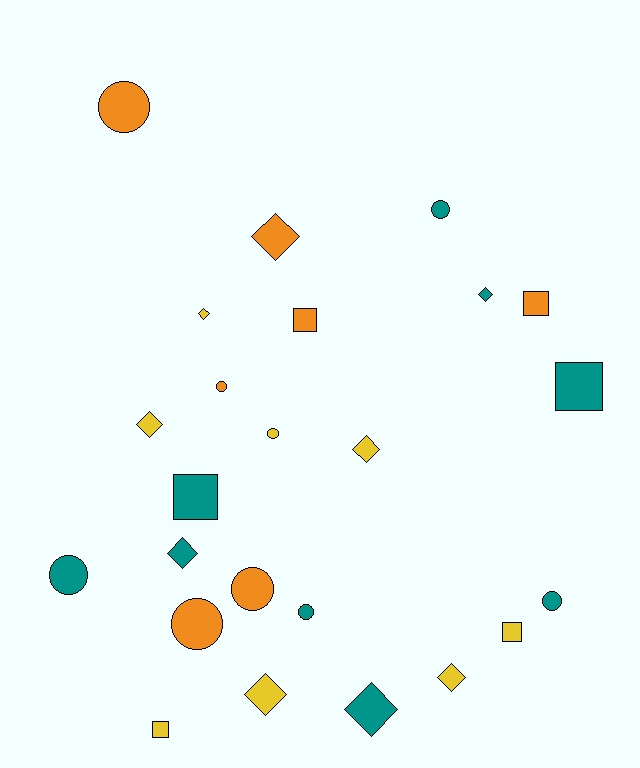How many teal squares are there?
There are 2 teal squares.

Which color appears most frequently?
Teal, with 9 objects.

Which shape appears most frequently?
Circle, with 9 objects.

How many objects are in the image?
There are 24 objects.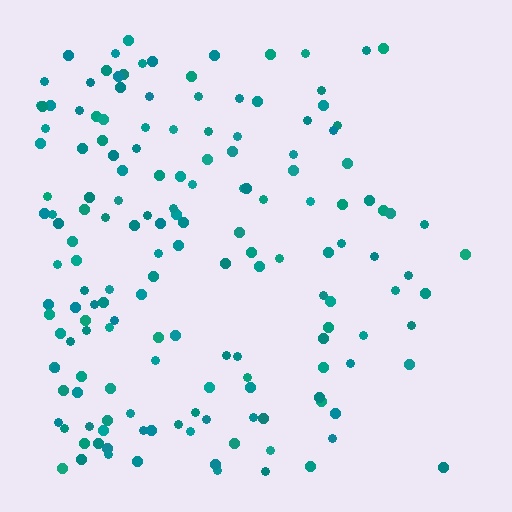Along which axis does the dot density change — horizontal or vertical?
Horizontal.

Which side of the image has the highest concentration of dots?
The left.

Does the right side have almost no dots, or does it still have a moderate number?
Still a moderate number, just noticeably fewer than the left.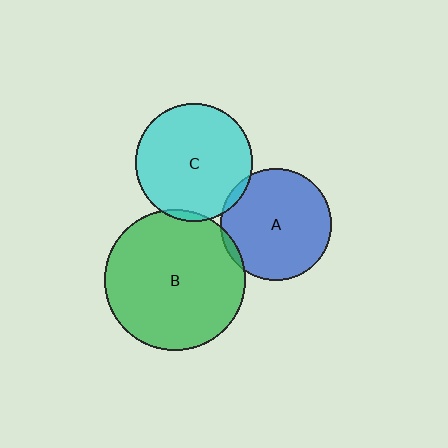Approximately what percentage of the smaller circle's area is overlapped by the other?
Approximately 5%.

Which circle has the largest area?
Circle B (green).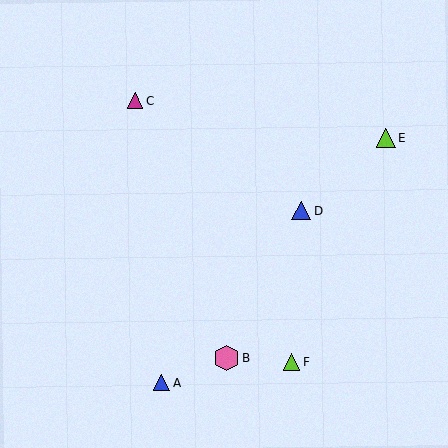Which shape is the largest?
The pink hexagon (labeled B) is the largest.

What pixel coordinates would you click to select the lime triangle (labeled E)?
Click at (386, 138) to select the lime triangle E.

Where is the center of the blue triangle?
The center of the blue triangle is at (301, 211).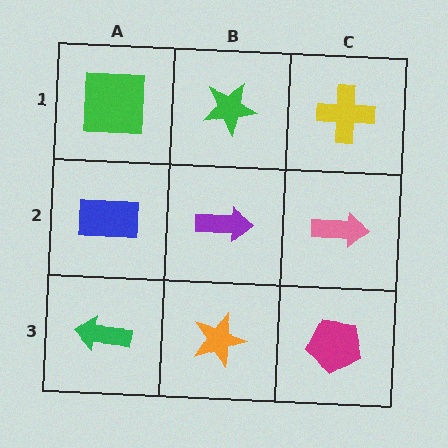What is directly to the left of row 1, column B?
A green square.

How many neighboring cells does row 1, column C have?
2.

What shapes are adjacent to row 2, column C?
A yellow cross (row 1, column C), a magenta pentagon (row 3, column C), a purple arrow (row 2, column B).